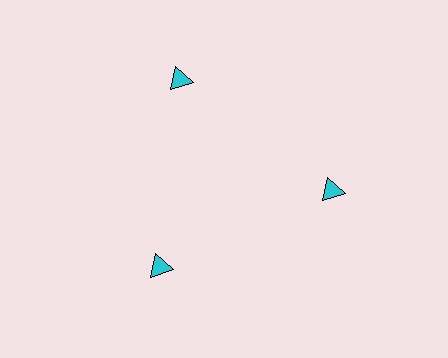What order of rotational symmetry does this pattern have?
This pattern has 3-fold rotational symmetry.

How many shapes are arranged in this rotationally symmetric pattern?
There are 3 shapes, arranged in 3 groups of 1.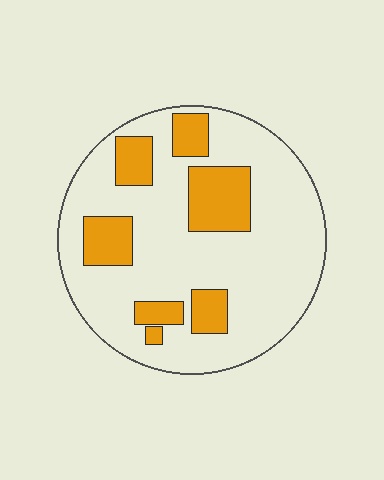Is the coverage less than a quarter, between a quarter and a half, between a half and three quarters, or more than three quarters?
Less than a quarter.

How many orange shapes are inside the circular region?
7.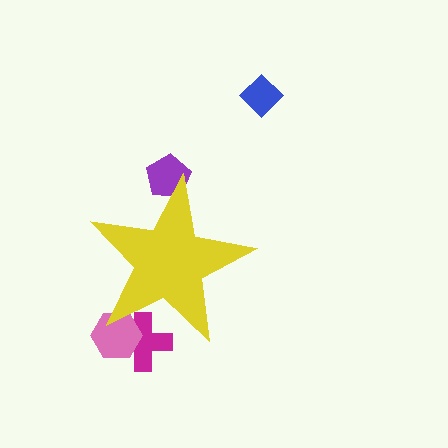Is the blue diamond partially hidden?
No, the blue diamond is fully visible.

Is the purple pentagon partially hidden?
Yes, the purple pentagon is partially hidden behind the yellow star.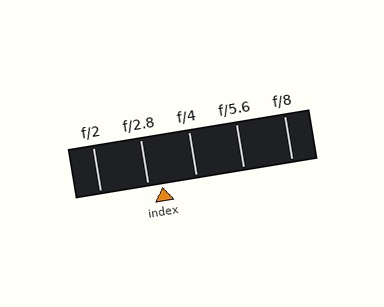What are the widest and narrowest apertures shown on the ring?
The widest aperture shown is f/2 and the narrowest is f/8.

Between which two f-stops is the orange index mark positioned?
The index mark is between f/2.8 and f/4.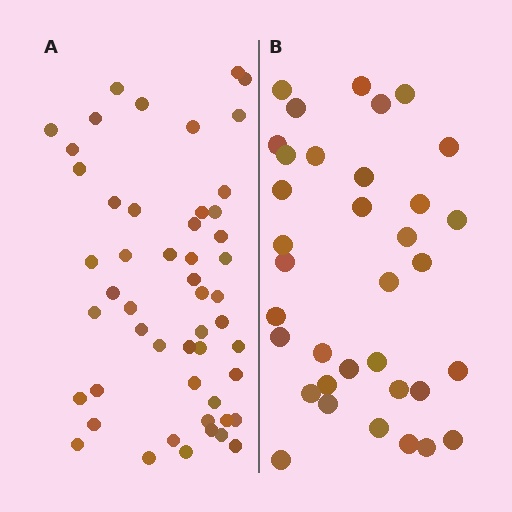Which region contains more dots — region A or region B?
Region A (the left region) has more dots.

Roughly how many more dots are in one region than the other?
Region A has approximately 15 more dots than region B.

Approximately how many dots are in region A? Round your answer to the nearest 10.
About 50 dots. (The exact count is 51, which rounds to 50.)